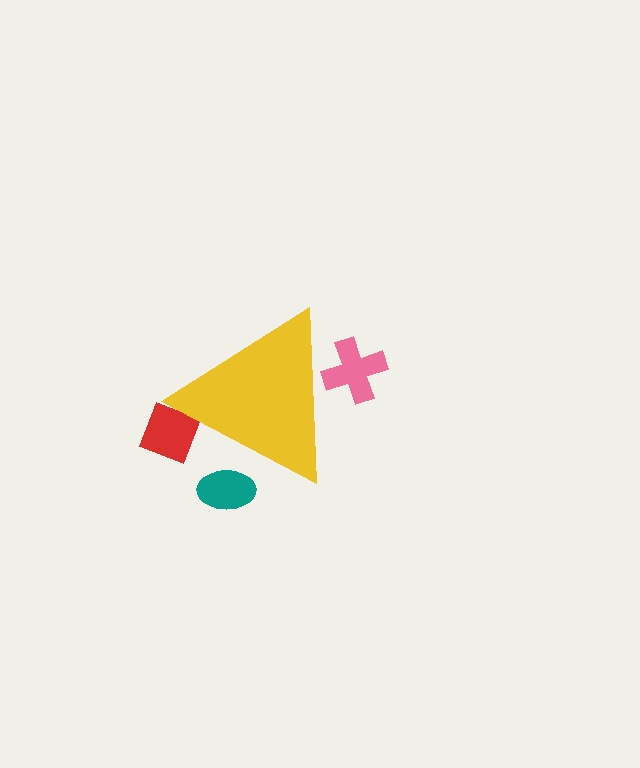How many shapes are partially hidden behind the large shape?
3 shapes are partially hidden.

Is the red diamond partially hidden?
Yes, the red diamond is partially hidden behind the yellow triangle.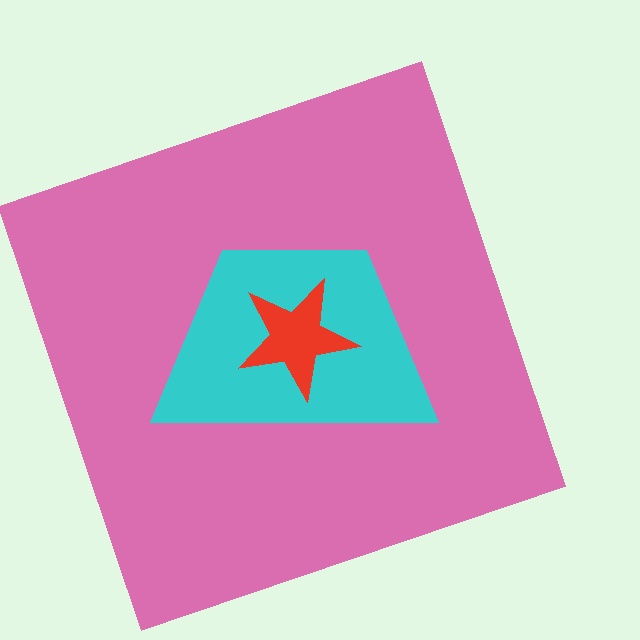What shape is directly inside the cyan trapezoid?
The red star.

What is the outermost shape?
The pink square.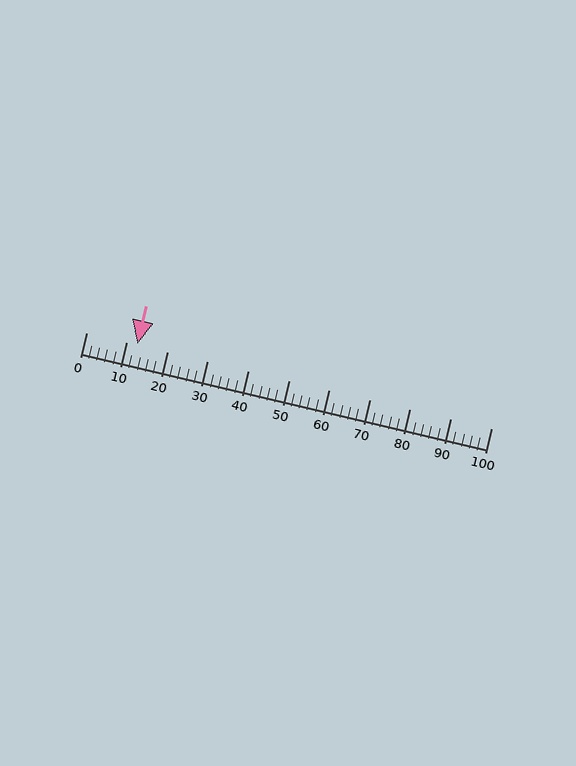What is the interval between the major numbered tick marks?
The major tick marks are spaced 10 units apart.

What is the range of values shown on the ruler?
The ruler shows values from 0 to 100.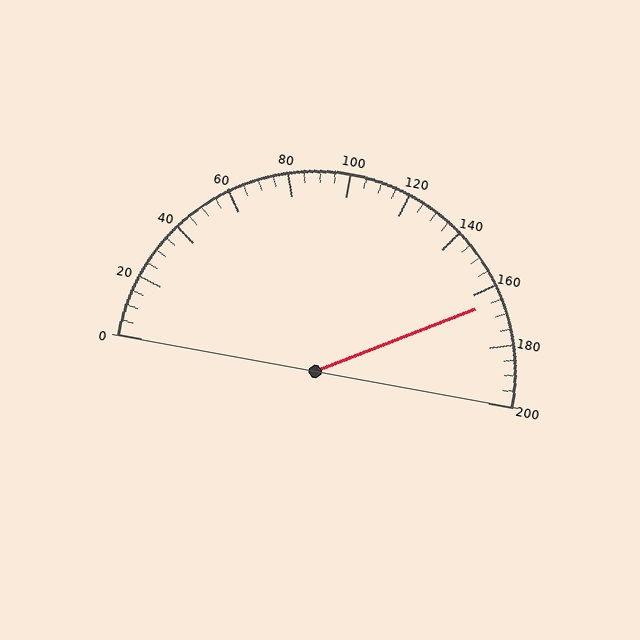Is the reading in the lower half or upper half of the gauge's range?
The reading is in the upper half of the range (0 to 200).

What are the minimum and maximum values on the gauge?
The gauge ranges from 0 to 200.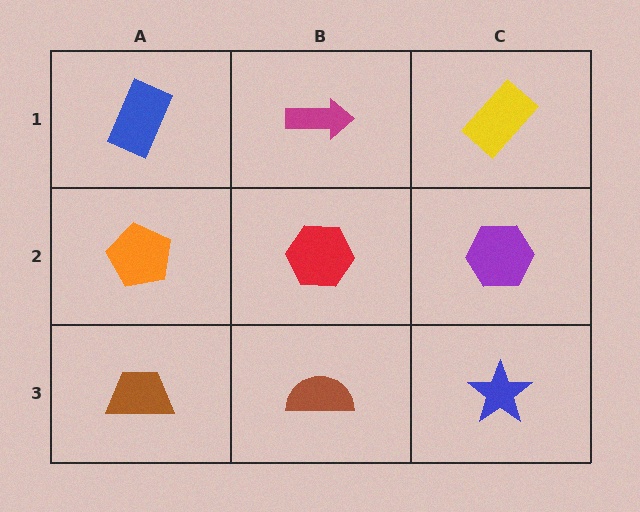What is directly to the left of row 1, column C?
A magenta arrow.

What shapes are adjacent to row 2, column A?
A blue rectangle (row 1, column A), a brown trapezoid (row 3, column A), a red hexagon (row 2, column B).